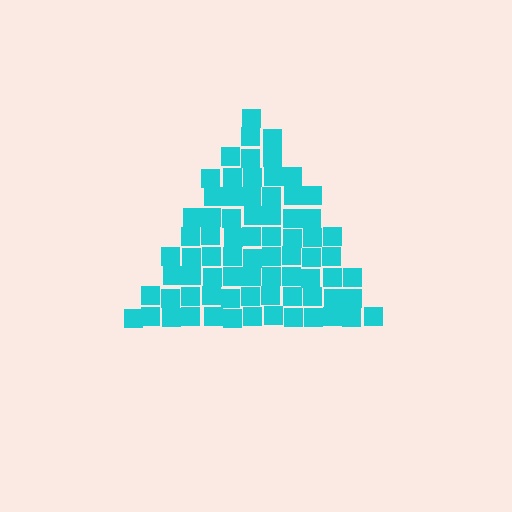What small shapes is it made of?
It is made of small squares.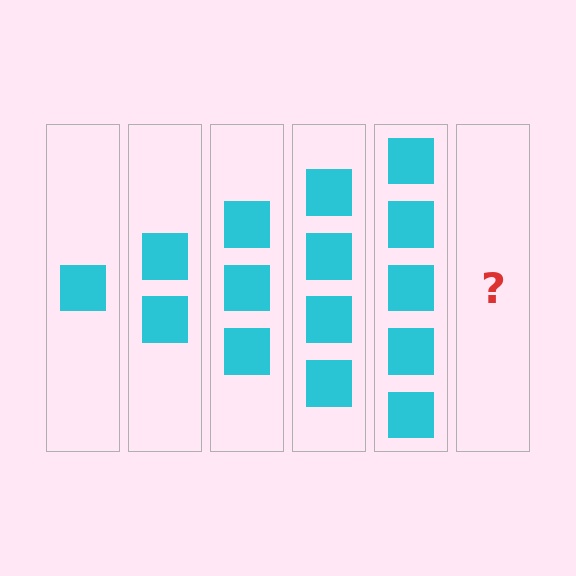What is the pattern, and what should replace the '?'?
The pattern is that each step adds one more square. The '?' should be 6 squares.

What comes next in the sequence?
The next element should be 6 squares.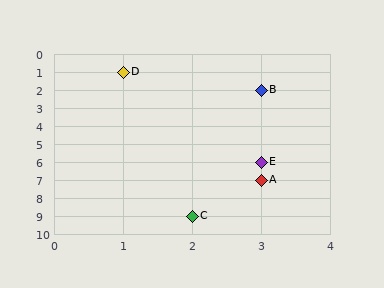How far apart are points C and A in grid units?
Points C and A are 1 column and 2 rows apart (about 2.2 grid units diagonally).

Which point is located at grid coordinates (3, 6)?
Point E is at (3, 6).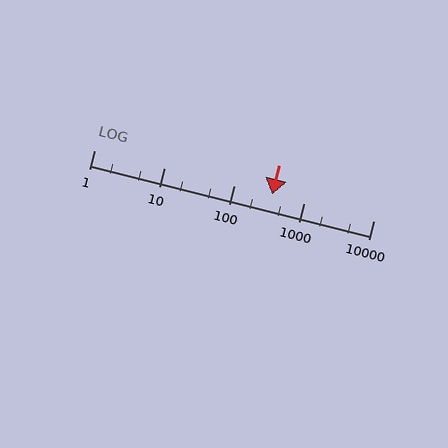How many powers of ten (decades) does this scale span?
The scale spans 4 decades, from 1 to 10000.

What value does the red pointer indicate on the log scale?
The pointer indicates approximately 350.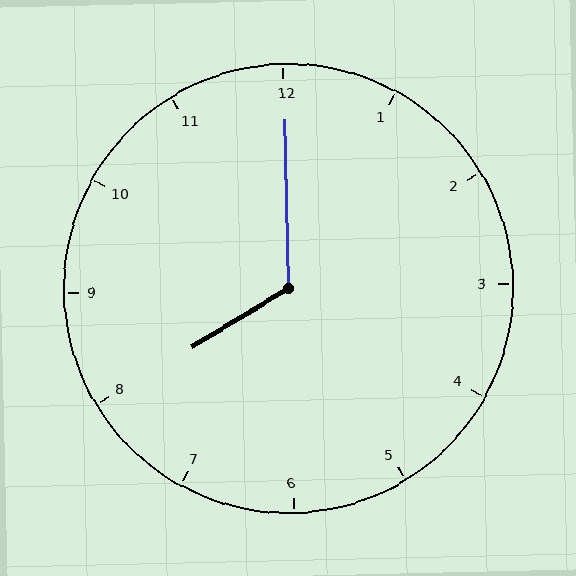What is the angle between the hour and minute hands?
Approximately 120 degrees.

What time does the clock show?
8:00.